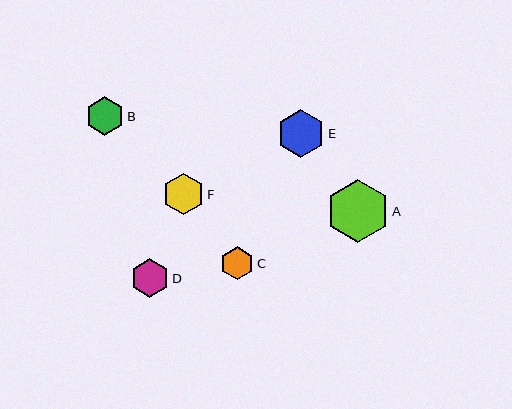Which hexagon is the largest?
Hexagon A is the largest with a size of approximately 63 pixels.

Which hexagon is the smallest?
Hexagon C is the smallest with a size of approximately 33 pixels.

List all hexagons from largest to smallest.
From largest to smallest: A, E, F, B, D, C.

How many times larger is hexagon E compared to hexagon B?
Hexagon E is approximately 1.2 times the size of hexagon B.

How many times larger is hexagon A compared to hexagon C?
Hexagon A is approximately 1.9 times the size of hexagon C.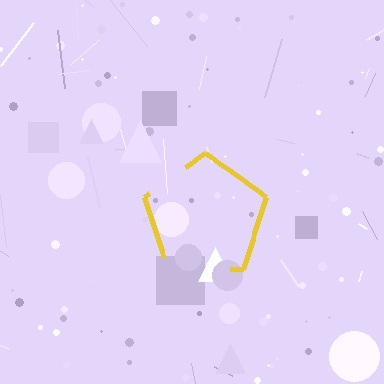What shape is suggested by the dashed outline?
The dashed outline suggests a pentagon.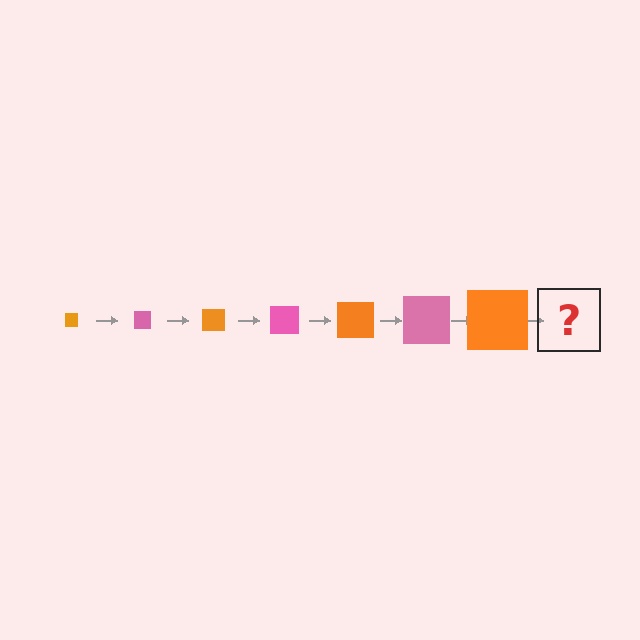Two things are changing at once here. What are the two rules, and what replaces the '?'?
The two rules are that the square grows larger each step and the color cycles through orange and pink. The '?' should be a pink square, larger than the previous one.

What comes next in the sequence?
The next element should be a pink square, larger than the previous one.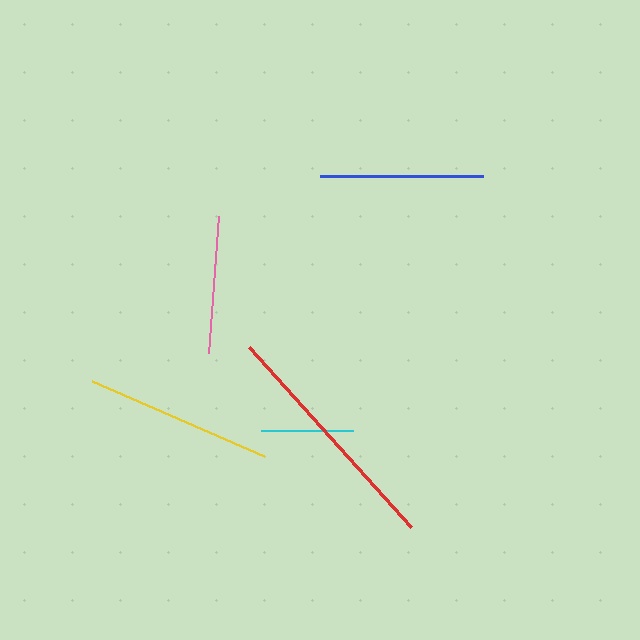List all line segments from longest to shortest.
From longest to shortest: red, yellow, blue, pink, cyan.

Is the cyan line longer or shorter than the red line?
The red line is longer than the cyan line.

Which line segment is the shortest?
The cyan line is the shortest at approximately 92 pixels.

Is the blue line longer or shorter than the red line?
The red line is longer than the blue line.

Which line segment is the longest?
The red line is the longest at approximately 243 pixels.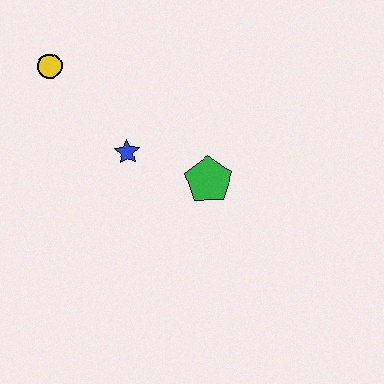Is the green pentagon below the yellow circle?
Yes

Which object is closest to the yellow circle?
The blue star is closest to the yellow circle.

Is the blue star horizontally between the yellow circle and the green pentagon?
Yes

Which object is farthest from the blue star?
The yellow circle is farthest from the blue star.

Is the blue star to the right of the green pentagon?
No